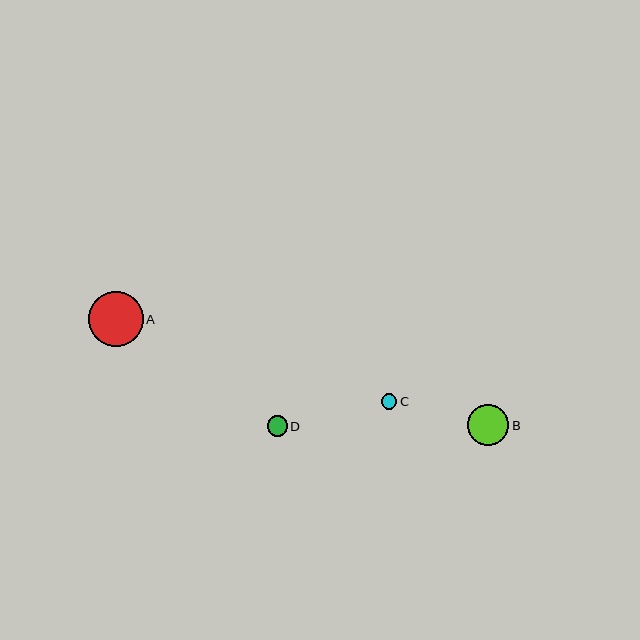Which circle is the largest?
Circle A is the largest with a size of approximately 55 pixels.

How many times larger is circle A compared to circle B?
Circle A is approximately 1.3 times the size of circle B.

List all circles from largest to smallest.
From largest to smallest: A, B, D, C.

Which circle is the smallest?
Circle C is the smallest with a size of approximately 16 pixels.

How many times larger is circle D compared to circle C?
Circle D is approximately 1.3 times the size of circle C.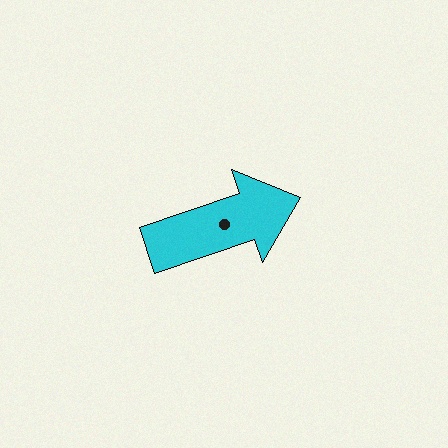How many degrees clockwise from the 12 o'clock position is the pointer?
Approximately 71 degrees.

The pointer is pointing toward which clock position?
Roughly 2 o'clock.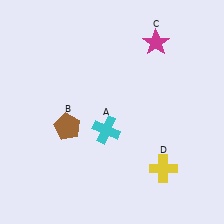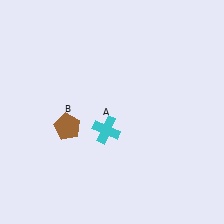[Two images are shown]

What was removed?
The magenta star (C), the yellow cross (D) were removed in Image 2.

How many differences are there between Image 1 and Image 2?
There are 2 differences between the two images.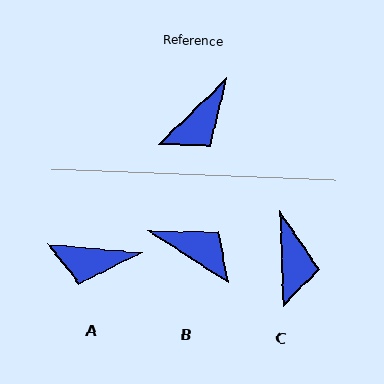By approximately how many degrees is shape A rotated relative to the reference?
Approximately 49 degrees clockwise.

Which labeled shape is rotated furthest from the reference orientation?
B, about 103 degrees away.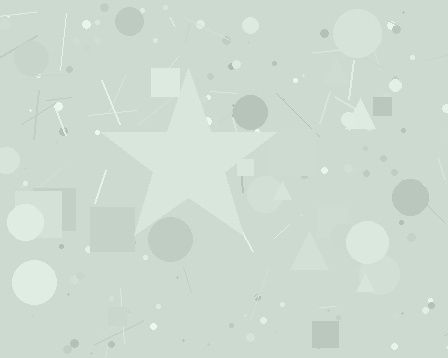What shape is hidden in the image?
A star is hidden in the image.